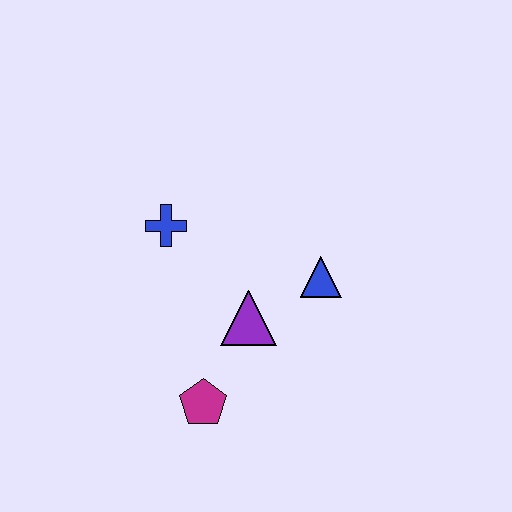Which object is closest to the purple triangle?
The blue triangle is closest to the purple triangle.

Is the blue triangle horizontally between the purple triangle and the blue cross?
No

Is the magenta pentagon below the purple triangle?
Yes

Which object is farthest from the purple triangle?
The blue cross is farthest from the purple triangle.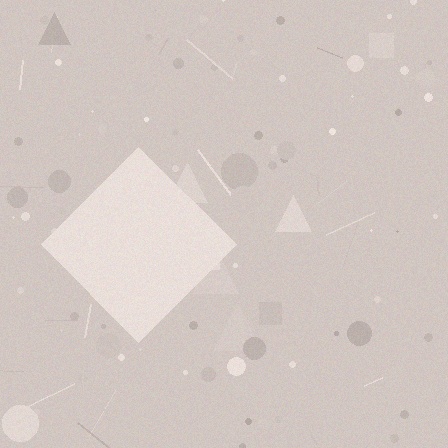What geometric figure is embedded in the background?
A diamond is embedded in the background.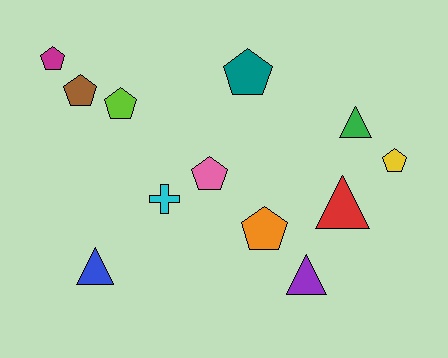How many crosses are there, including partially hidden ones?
There is 1 cross.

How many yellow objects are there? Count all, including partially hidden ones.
There is 1 yellow object.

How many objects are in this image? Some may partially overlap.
There are 12 objects.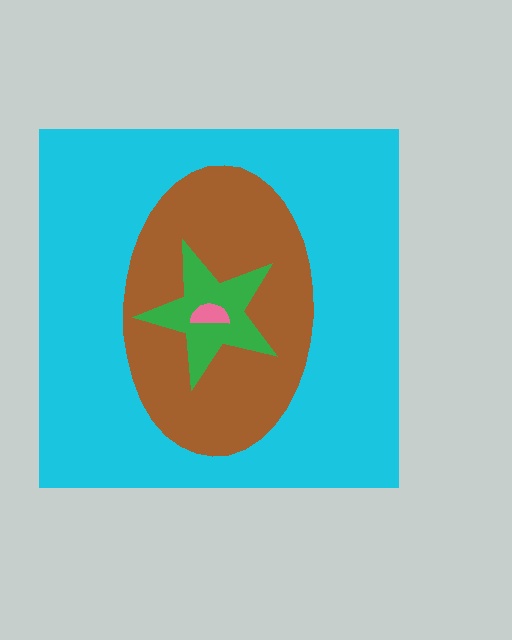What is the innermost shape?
The pink semicircle.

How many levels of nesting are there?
4.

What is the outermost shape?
The cyan square.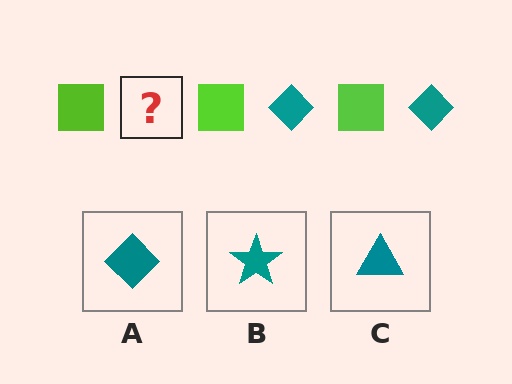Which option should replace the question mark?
Option A.